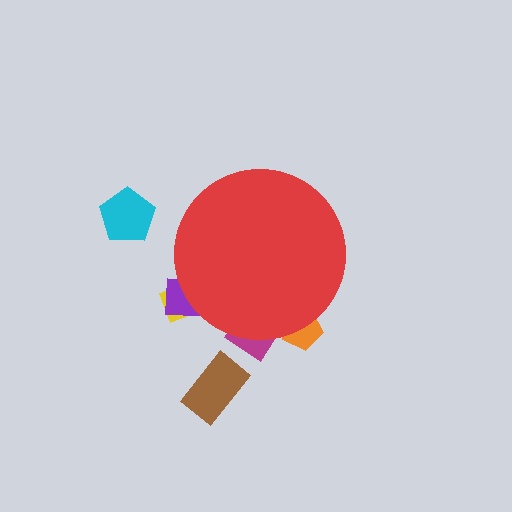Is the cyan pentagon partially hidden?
No, the cyan pentagon is fully visible.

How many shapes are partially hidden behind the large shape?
4 shapes are partially hidden.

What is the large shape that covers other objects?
A red circle.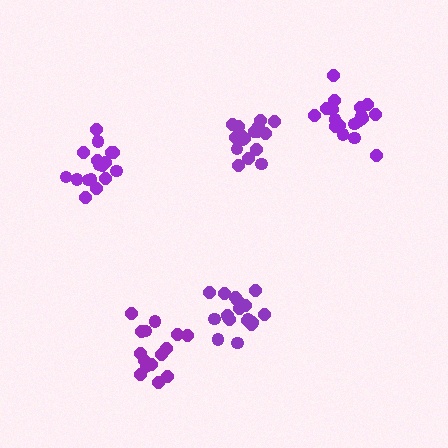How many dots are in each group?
Group 1: 15 dots, Group 2: 19 dots, Group 3: 17 dots, Group 4: 17 dots, Group 5: 19 dots (87 total).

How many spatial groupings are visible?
There are 5 spatial groupings.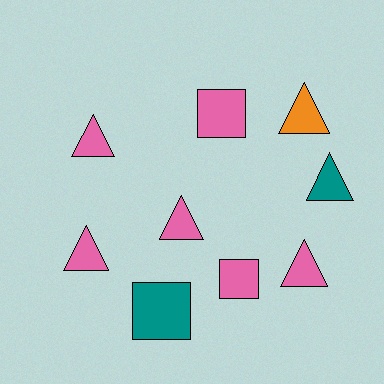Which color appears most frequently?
Pink, with 6 objects.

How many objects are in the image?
There are 9 objects.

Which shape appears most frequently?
Triangle, with 6 objects.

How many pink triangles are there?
There are 4 pink triangles.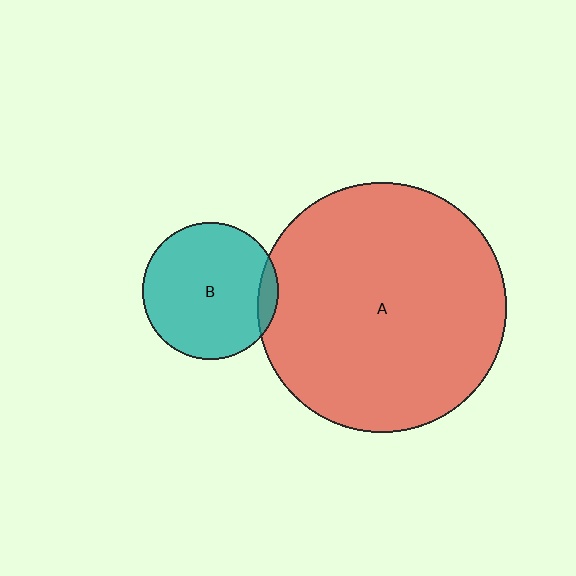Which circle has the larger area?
Circle A (red).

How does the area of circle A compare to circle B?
Approximately 3.3 times.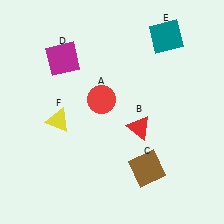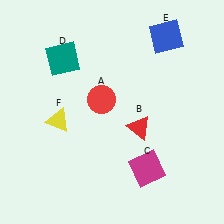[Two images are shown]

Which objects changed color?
C changed from brown to magenta. D changed from magenta to teal. E changed from teal to blue.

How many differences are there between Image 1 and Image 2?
There are 3 differences between the two images.